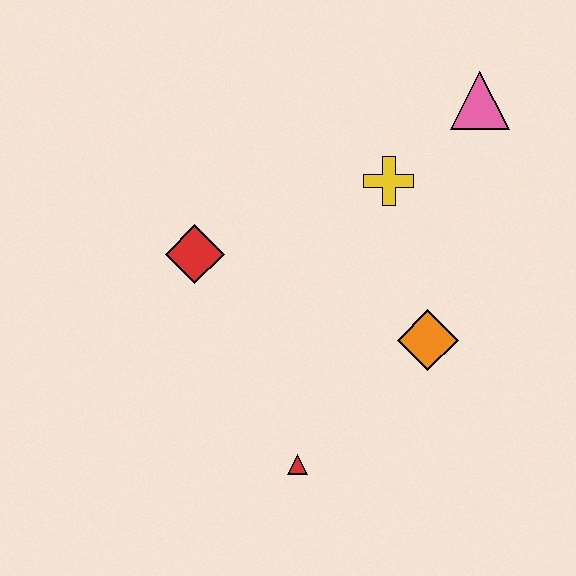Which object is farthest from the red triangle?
The pink triangle is farthest from the red triangle.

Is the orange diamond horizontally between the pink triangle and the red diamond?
Yes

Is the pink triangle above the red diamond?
Yes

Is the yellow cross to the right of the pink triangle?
No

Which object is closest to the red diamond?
The yellow cross is closest to the red diamond.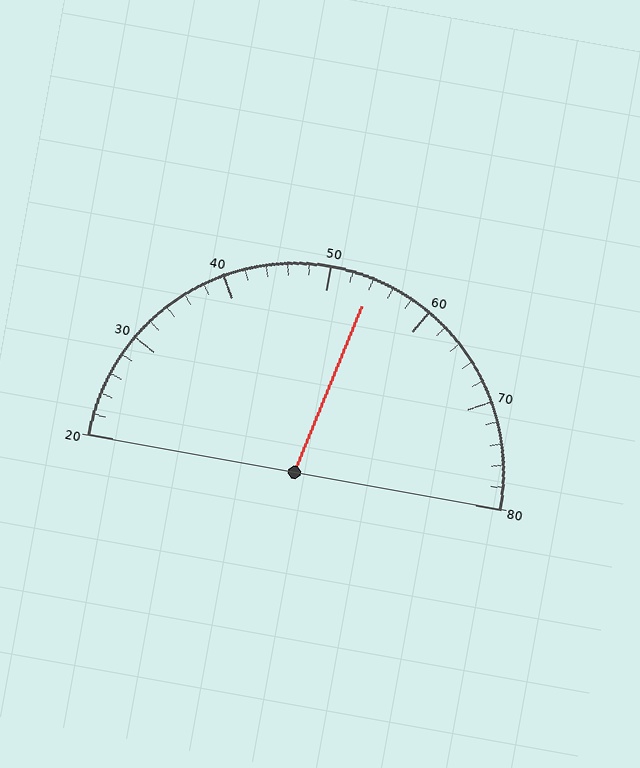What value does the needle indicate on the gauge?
The needle indicates approximately 54.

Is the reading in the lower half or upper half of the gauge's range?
The reading is in the upper half of the range (20 to 80).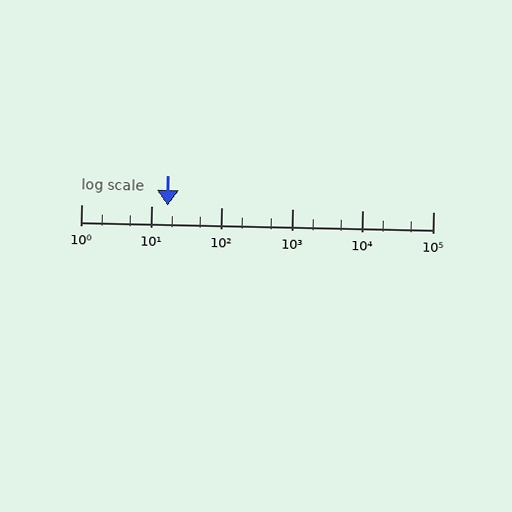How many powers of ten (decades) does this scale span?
The scale spans 5 decades, from 1 to 100000.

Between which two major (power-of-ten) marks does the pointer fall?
The pointer is between 10 and 100.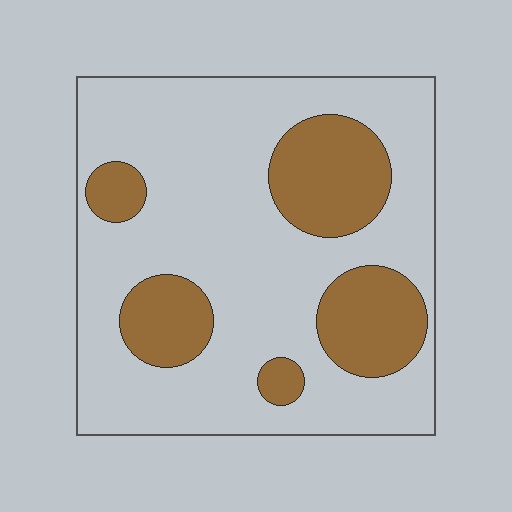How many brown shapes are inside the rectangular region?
5.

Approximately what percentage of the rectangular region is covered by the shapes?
Approximately 25%.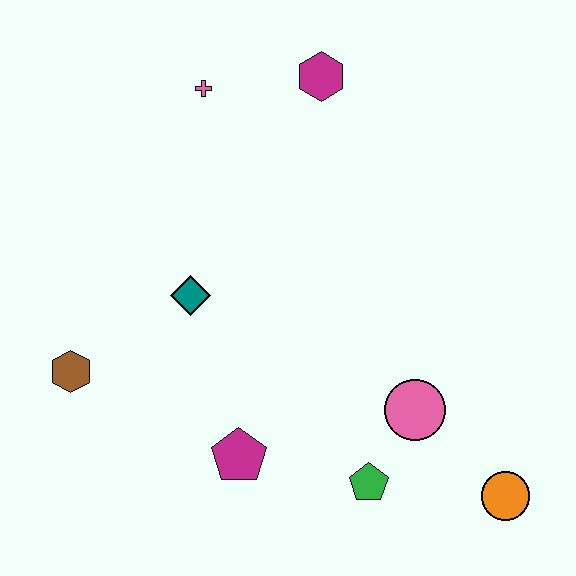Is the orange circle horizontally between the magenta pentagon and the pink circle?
No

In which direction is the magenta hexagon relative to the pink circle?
The magenta hexagon is above the pink circle.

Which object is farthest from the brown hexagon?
The orange circle is farthest from the brown hexagon.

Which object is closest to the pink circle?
The green pentagon is closest to the pink circle.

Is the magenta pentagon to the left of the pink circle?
Yes